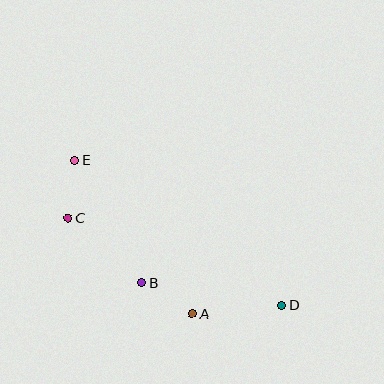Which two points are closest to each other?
Points C and E are closest to each other.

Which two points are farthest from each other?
Points D and E are farthest from each other.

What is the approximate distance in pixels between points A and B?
The distance between A and B is approximately 59 pixels.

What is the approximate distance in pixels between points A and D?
The distance between A and D is approximately 90 pixels.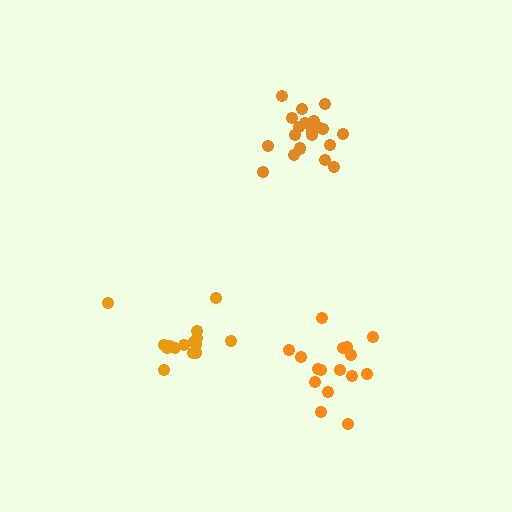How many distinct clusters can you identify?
There are 3 distinct clusters.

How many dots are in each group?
Group 1: 16 dots, Group 2: 20 dots, Group 3: 15 dots (51 total).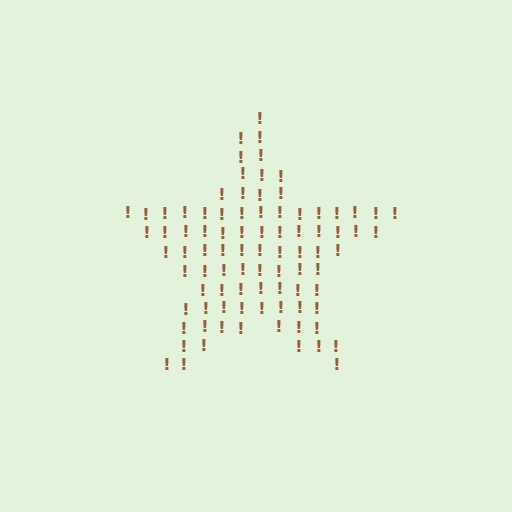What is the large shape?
The large shape is a star.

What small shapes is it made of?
It is made of small exclamation marks.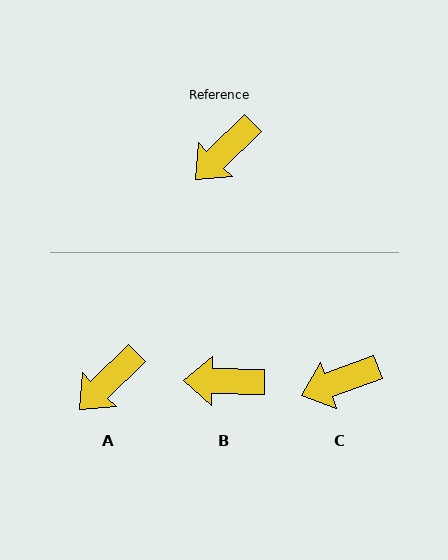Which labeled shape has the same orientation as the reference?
A.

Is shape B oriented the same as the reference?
No, it is off by about 46 degrees.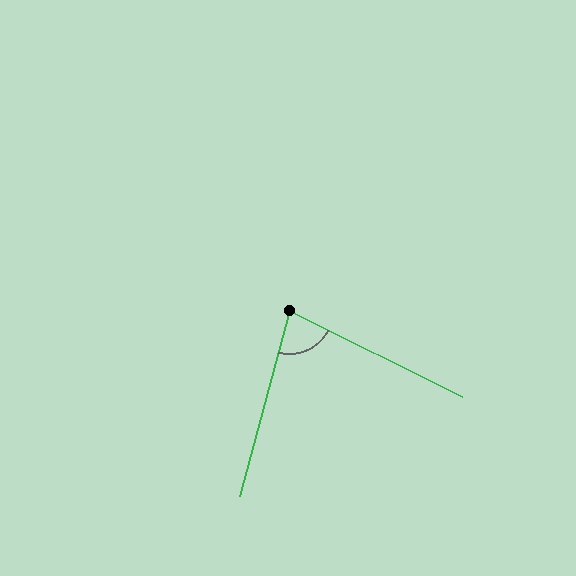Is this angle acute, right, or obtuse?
It is acute.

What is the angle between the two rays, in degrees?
Approximately 79 degrees.